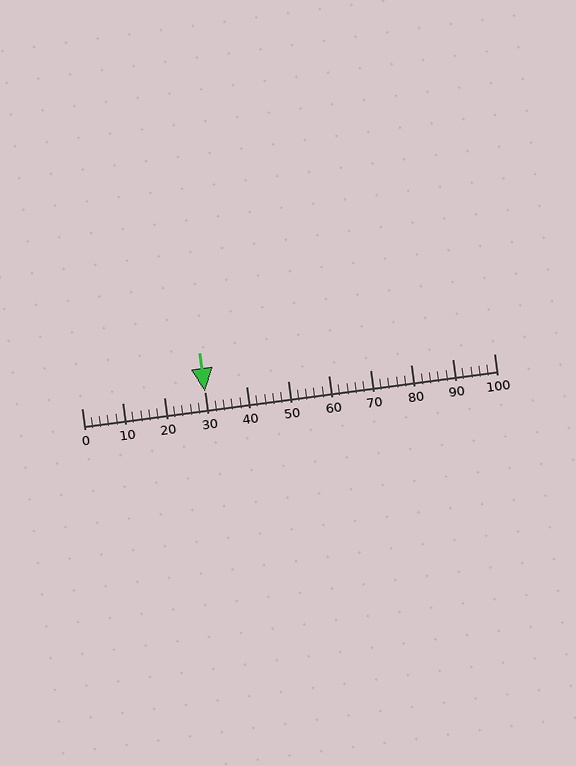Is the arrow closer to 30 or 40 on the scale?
The arrow is closer to 30.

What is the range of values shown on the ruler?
The ruler shows values from 0 to 100.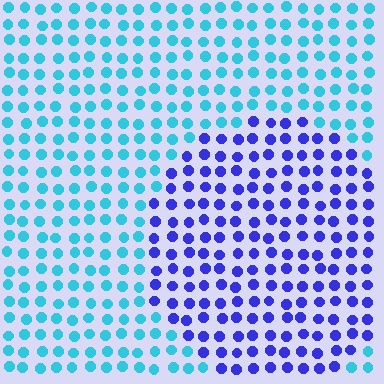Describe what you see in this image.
The image is filled with small cyan elements in a uniform arrangement. A circle-shaped region is visible where the elements are tinted to a slightly different hue, forming a subtle color boundary.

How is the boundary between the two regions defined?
The boundary is defined purely by a slight shift in hue (about 54 degrees). Spacing, size, and orientation are identical on both sides.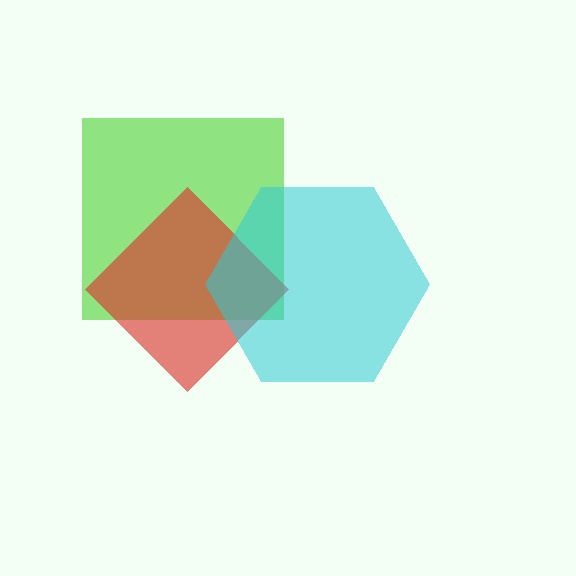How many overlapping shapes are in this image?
There are 3 overlapping shapes in the image.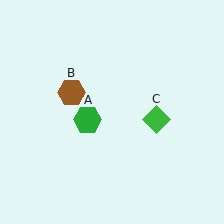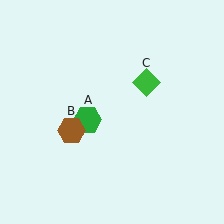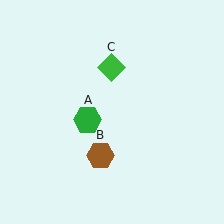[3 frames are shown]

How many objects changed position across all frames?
2 objects changed position: brown hexagon (object B), green diamond (object C).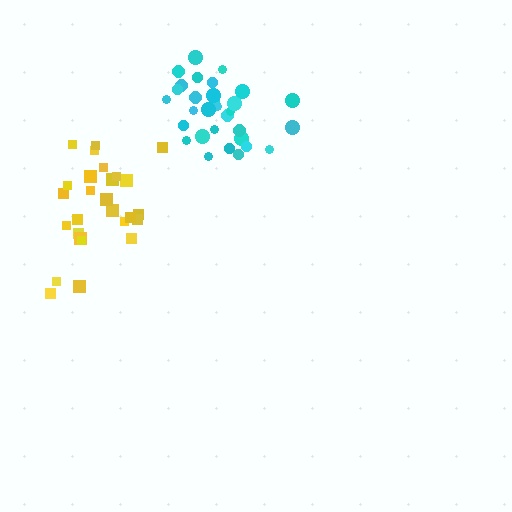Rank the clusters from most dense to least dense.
cyan, yellow.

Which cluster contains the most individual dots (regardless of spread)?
Cyan (31).